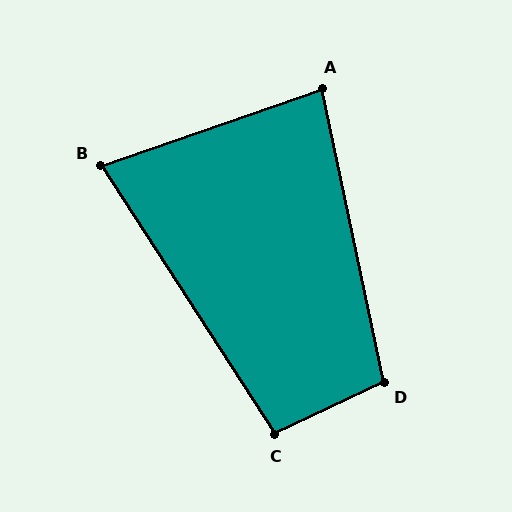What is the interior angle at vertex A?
Approximately 83 degrees (acute).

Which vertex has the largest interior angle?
D, at approximately 104 degrees.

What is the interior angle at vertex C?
Approximately 97 degrees (obtuse).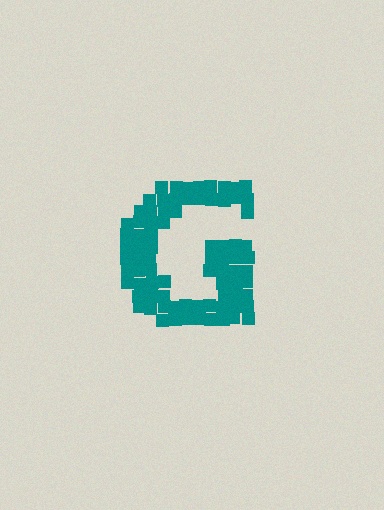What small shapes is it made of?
It is made of small squares.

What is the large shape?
The large shape is the letter G.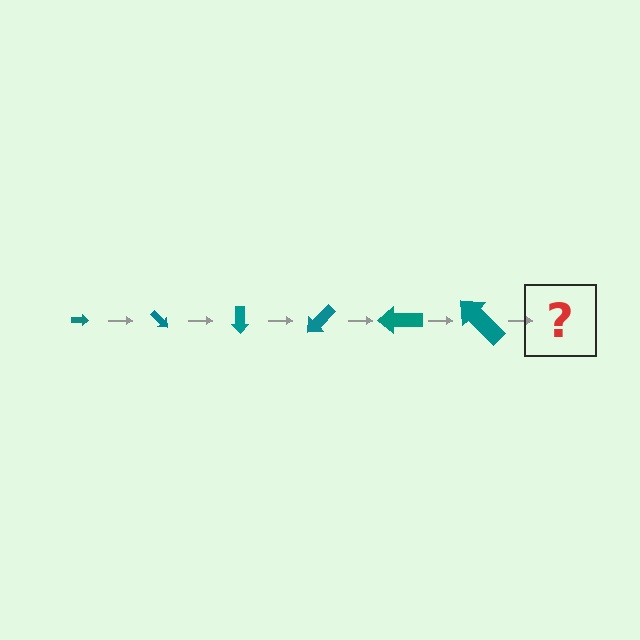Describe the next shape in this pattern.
It should be an arrow, larger than the previous one and rotated 270 degrees from the start.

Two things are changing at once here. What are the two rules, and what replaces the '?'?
The two rules are that the arrow grows larger each step and it rotates 45 degrees each step. The '?' should be an arrow, larger than the previous one and rotated 270 degrees from the start.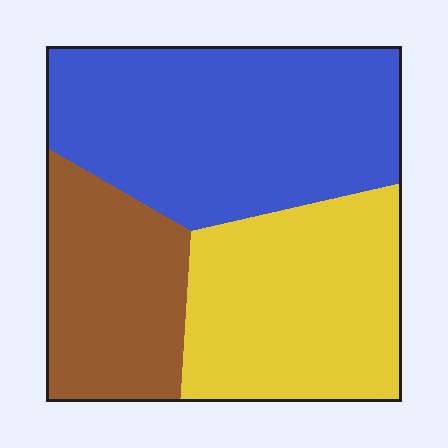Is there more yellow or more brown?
Yellow.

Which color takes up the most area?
Blue, at roughly 45%.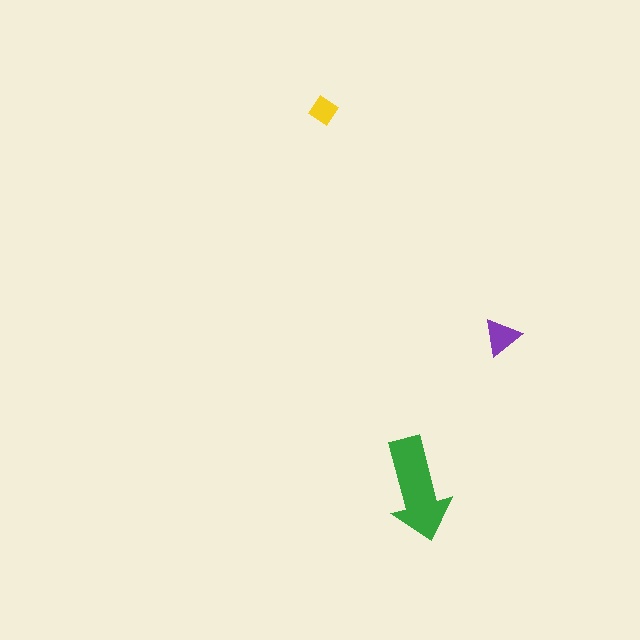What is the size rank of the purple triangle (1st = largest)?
2nd.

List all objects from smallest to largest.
The yellow diamond, the purple triangle, the green arrow.